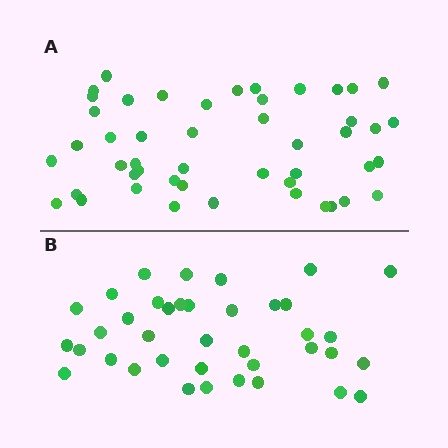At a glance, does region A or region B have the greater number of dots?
Region A (the top region) has more dots.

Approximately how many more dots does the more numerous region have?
Region A has roughly 10 or so more dots than region B.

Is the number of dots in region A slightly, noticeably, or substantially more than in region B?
Region A has noticeably more, but not dramatically so. The ratio is roughly 1.3 to 1.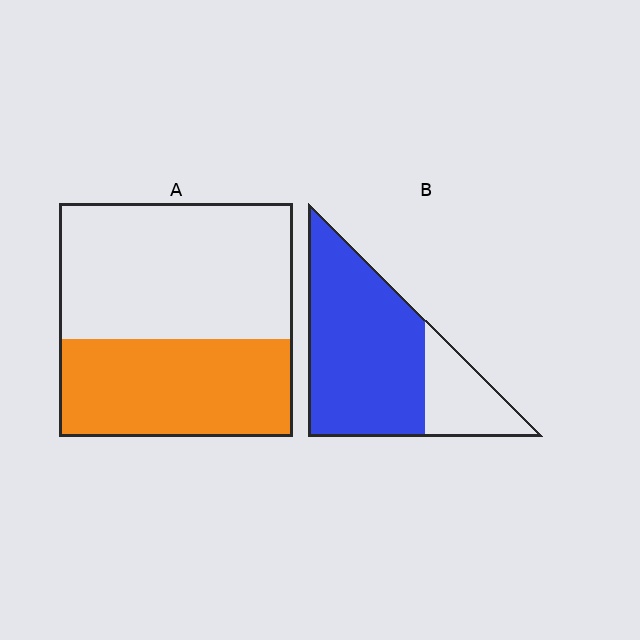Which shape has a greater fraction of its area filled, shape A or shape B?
Shape B.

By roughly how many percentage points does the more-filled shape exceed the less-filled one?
By roughly 35 percentage points (B over A).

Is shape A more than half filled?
No.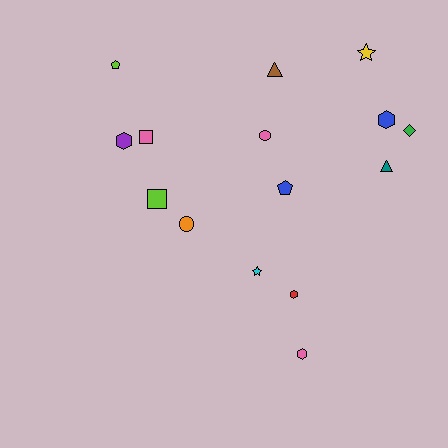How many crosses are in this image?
There are no crosses.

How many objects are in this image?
There are 15 objects.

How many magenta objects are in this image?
There are no magenta objects.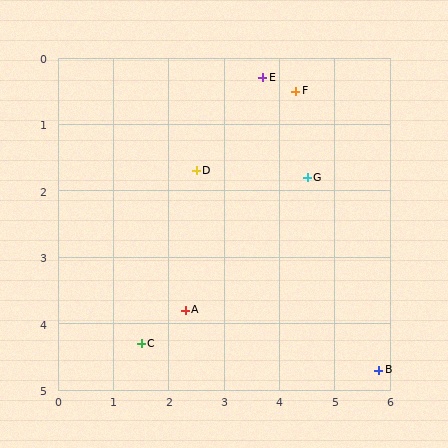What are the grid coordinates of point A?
Point A is at approximately (2.3, 3.8).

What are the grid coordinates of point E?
Point E is at approximately (3.7, 0.3).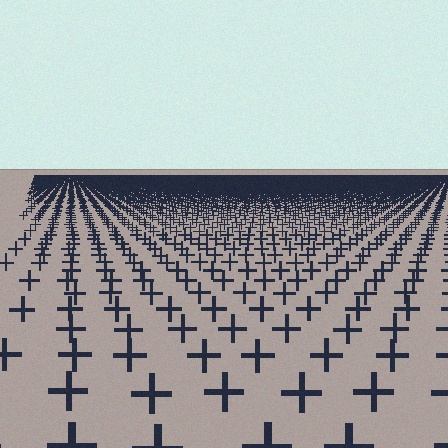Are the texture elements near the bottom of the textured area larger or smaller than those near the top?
Larger. Near the bottom, elements are closer to the viewer and appear at a bigger on-screen size.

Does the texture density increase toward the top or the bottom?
Density increases toward the top.